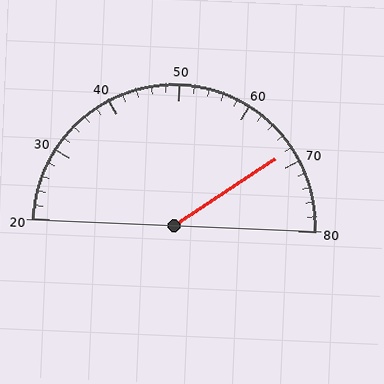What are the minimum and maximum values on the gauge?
The gauge ranges from 20 to 80.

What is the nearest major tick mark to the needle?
The nearest major tick mark is 70.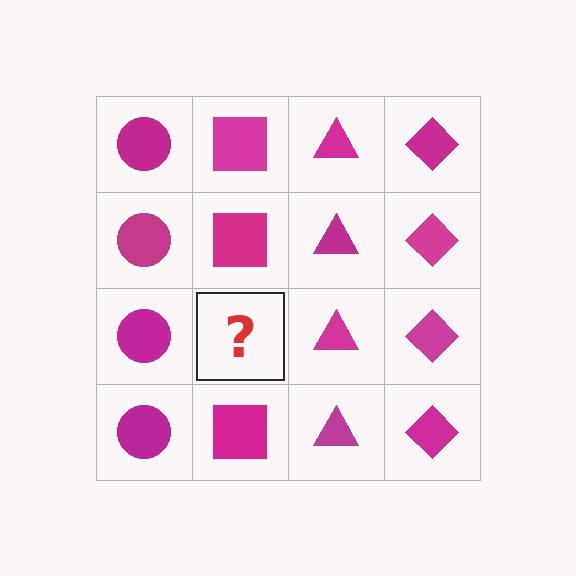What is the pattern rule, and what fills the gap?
The rule is that each column has a consistent shape. The gap should be filled with a magenta square.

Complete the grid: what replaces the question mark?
The question mark should be replaced with a magenta square.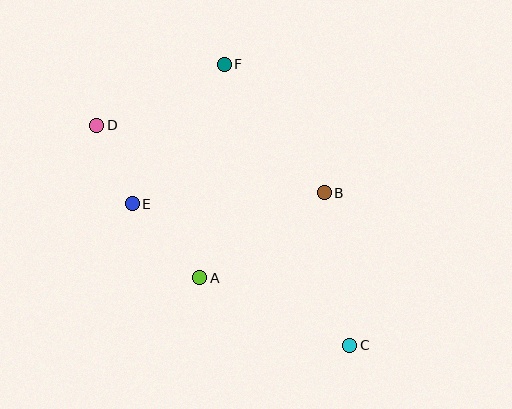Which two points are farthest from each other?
Points C and D are farthest from each other.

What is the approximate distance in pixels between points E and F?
The distance between E and F is approximately 167 pixels.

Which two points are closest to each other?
Points D and E are closest to each other.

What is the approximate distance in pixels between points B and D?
The distance between B and D is approximately 238 pixels.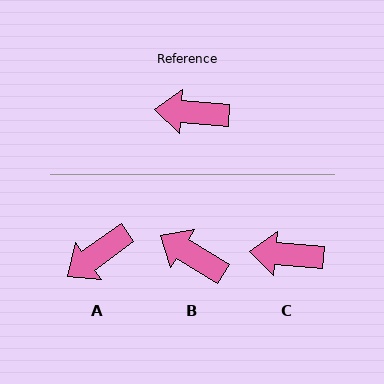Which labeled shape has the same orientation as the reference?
C.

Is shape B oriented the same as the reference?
No, it is off by about 27 degrees.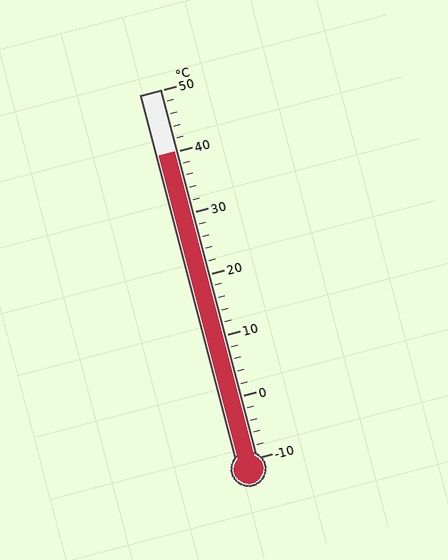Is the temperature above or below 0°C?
The temperature is above 0°C.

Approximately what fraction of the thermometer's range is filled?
The thermometer is filled to approximately 85% of its range.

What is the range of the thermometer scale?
The thermometer scale ranges from -10°C to 50°C.